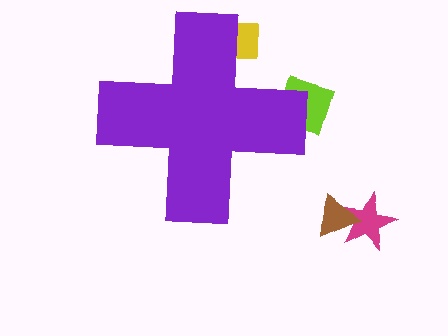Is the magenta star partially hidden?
No, the magenta star is fully visible.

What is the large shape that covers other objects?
A purple cross.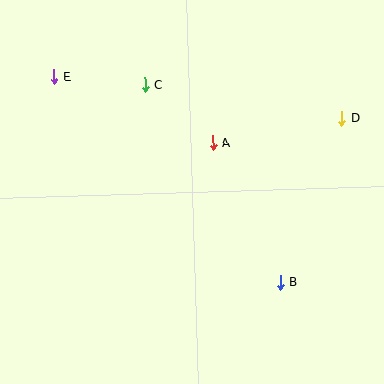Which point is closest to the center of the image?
Point A at (213, 143) is closest to the center.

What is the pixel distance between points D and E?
The distance between D and E is 290 pixels.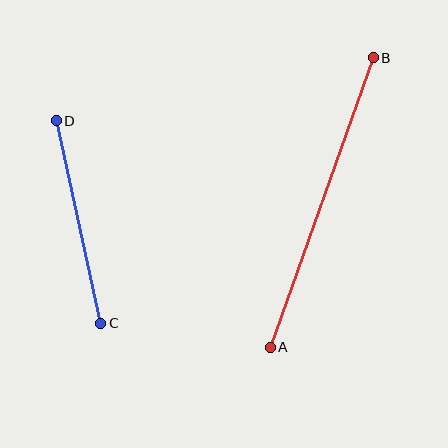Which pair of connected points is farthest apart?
Points A and B are farthest apart.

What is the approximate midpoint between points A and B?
The midpoint is at approximately (322, 203) pixels.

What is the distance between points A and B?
The distance is approximately 307 pixels.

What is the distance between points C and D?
The distance is approximately 207 pixels.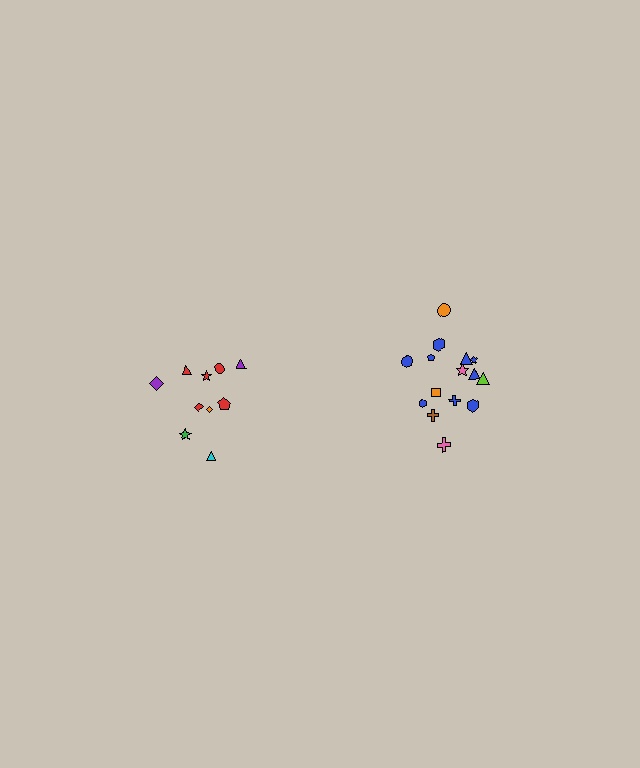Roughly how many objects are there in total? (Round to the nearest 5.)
Roughly 25 objects in total.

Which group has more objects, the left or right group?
The right group.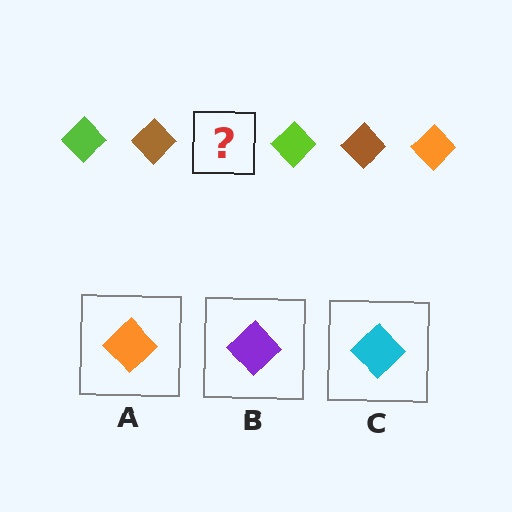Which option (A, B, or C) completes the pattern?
A.